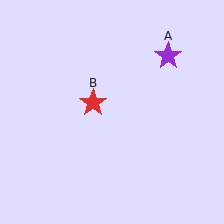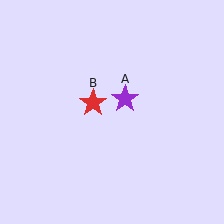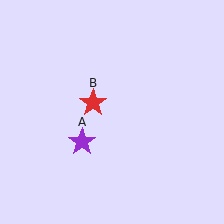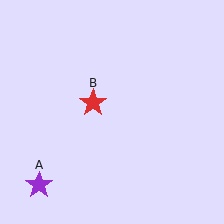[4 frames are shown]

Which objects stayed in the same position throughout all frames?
Red star (object B) remained stationary.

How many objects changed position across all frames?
1 object changed position: purple star (object A).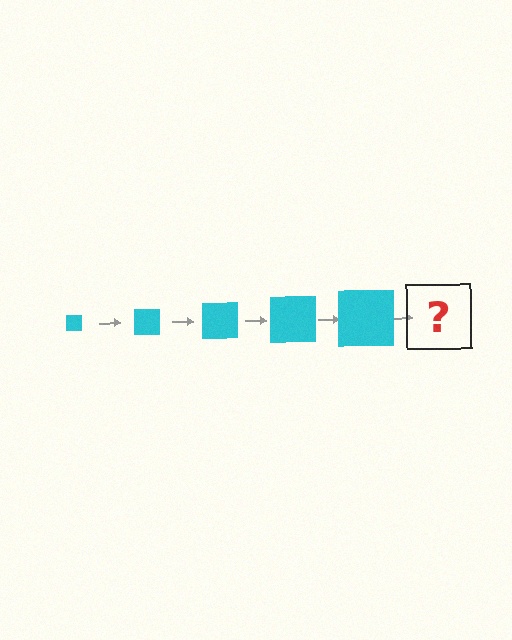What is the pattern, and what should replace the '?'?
The pattern is that the square gets progressively larger each step. The '?' should be a cyan square, larger than the previous one.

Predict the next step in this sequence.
The next step is a cyan square, larger than the previous one.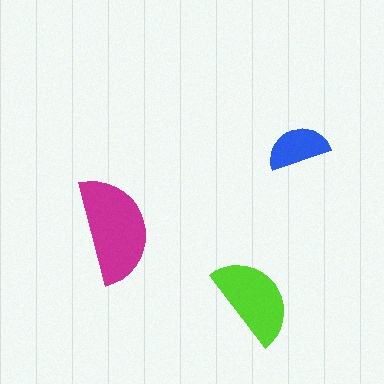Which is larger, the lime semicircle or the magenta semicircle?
The magenta one.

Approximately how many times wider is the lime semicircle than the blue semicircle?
About 1.5 times wider.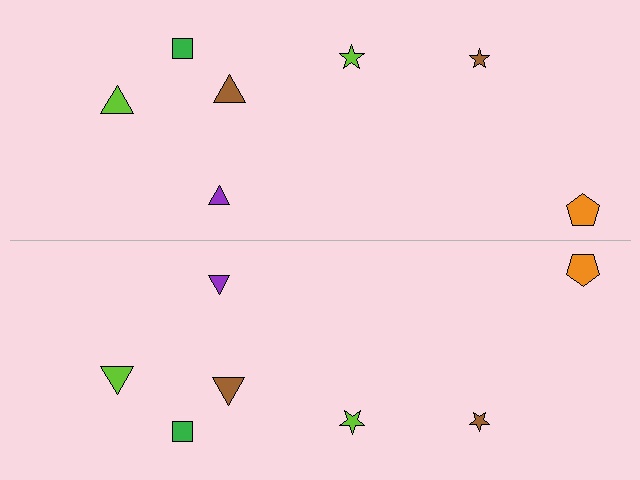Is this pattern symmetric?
Yes, this pattern has bilateral (reflection) symmetry.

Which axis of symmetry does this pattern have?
The pattern has a horizontal axis of symmetry running through the center of the image.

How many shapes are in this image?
There are 14 shapes in this image.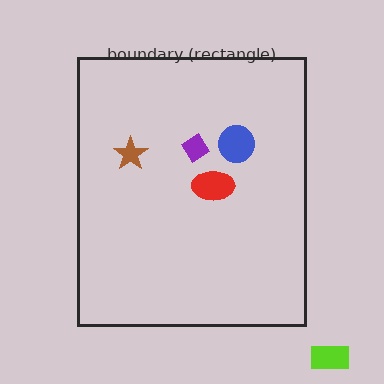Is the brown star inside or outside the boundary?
Inside.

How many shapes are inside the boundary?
4 inside, 1 outside.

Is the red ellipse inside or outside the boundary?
Inside.